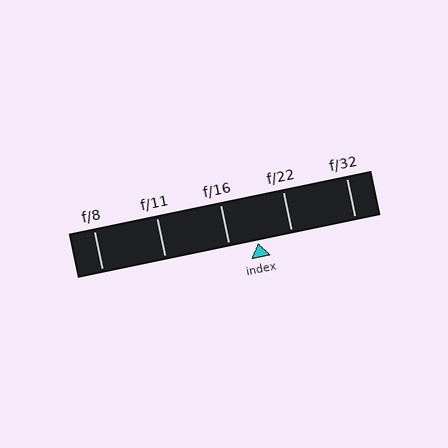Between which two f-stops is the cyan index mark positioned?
The index mark is between f/16 and f/22.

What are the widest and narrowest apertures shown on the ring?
The widest aperture shown is f/8 and the narrowest is f/32.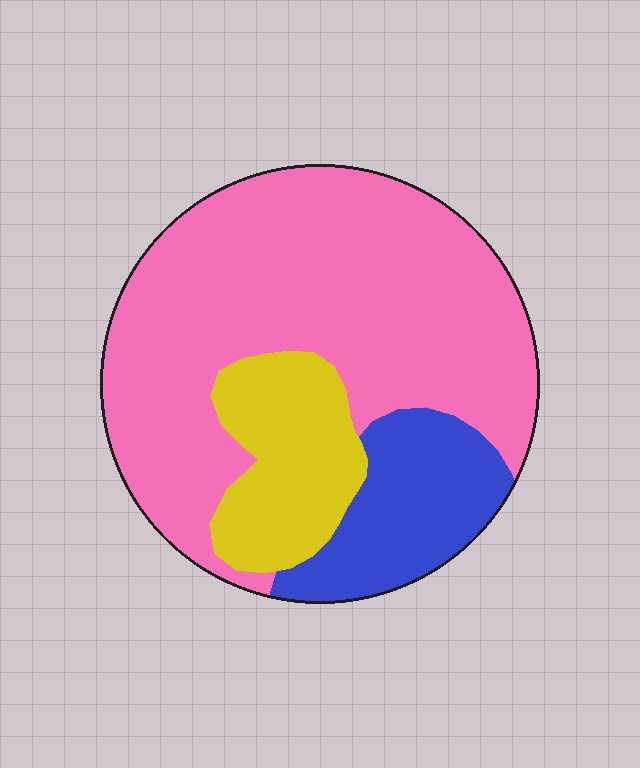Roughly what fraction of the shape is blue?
Blue covers around 15% of the shape.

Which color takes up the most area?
Pink, at roughly 65%.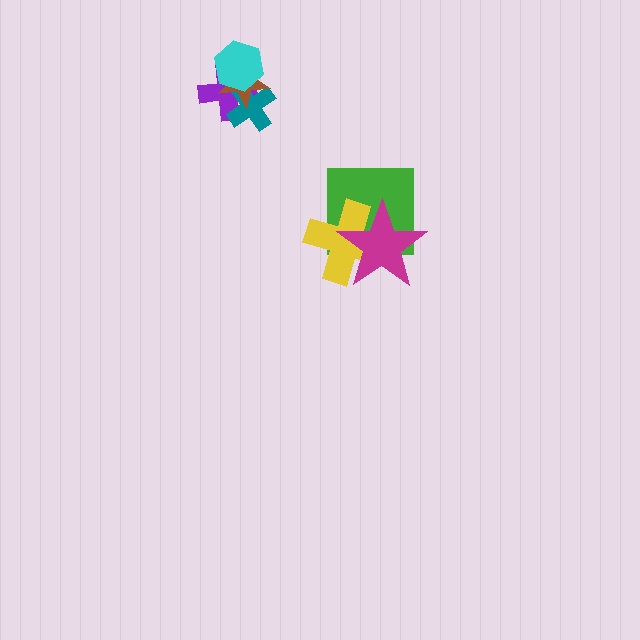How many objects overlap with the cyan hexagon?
3 objects overlap with the cyan hexagon.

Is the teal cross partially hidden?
Yes, it is partially covered by another shape.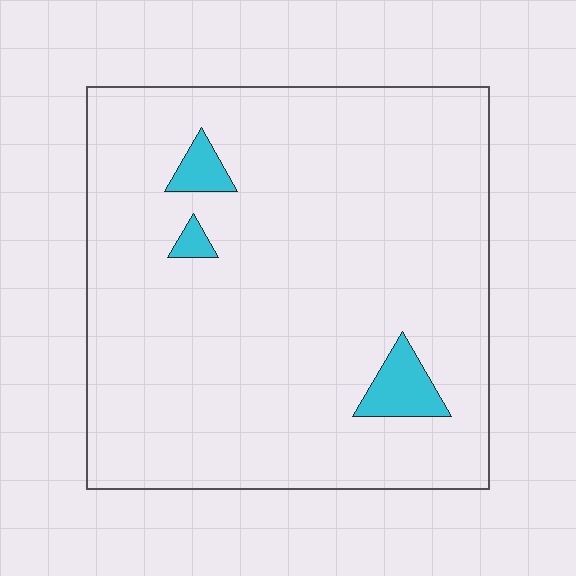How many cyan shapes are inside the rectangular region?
3.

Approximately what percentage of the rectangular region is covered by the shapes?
Approximately 5%.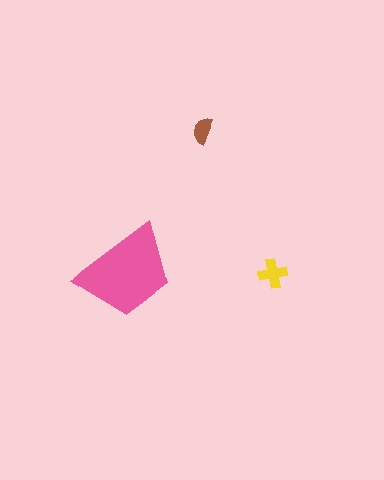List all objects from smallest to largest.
The brown semicircle, the yellow cross, the pink trapezoid.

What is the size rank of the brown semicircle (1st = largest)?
3rd.